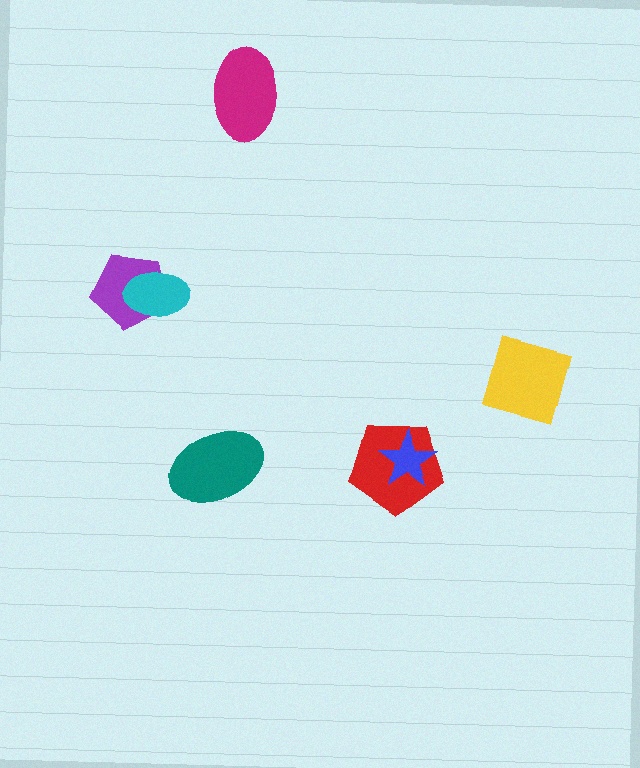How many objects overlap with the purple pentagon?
1 object overlaps with the purple pentagon.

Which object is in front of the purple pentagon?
The cyan ellipse is in front of the purple pentagon.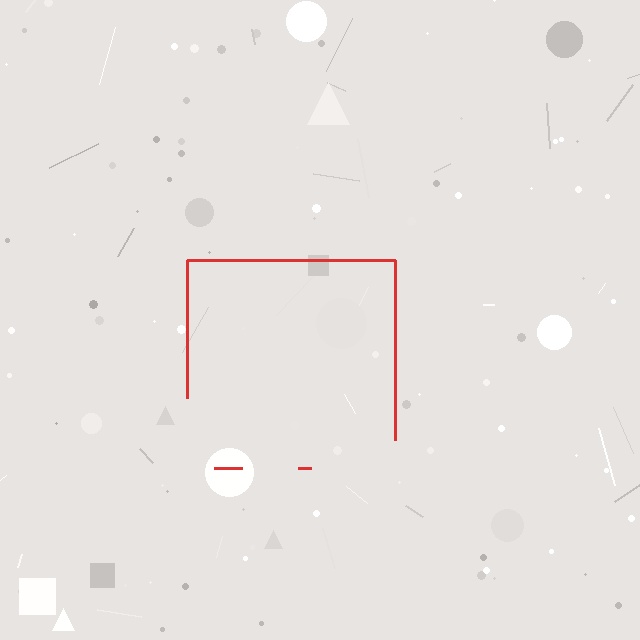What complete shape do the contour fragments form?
The contour fragments form a square.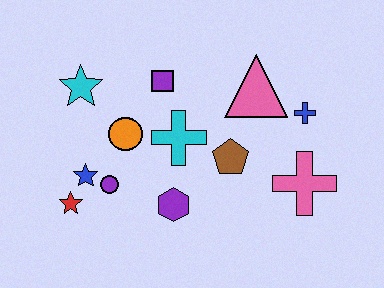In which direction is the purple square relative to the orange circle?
The purple square is above the orange circle.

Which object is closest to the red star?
The blue star is closest to the red star.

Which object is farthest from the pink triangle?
The red star is farthest from the pink triangle.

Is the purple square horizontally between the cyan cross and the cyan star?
Yes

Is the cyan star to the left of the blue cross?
Yes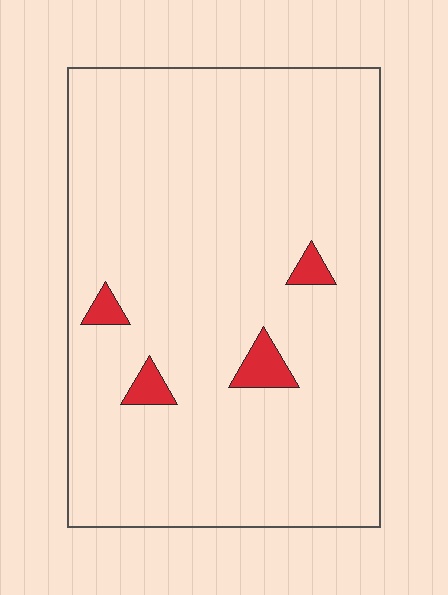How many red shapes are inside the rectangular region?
4.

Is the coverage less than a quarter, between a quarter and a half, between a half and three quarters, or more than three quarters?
Less than a quarter.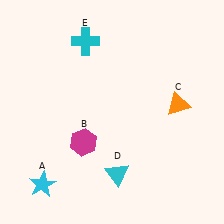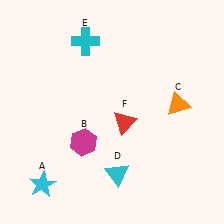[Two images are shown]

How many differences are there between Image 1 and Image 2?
There is 1 difference between the two images.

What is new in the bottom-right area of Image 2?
A red triangle (F) was added in the bottom-right area of Image 2.